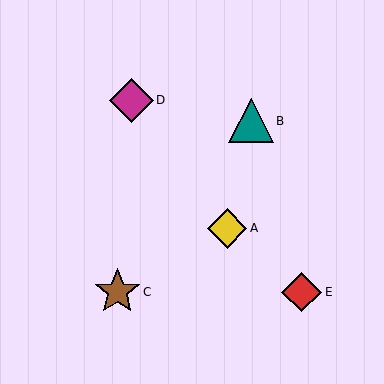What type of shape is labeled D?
Shape D is a magenta diamond.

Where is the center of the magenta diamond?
The center of the magenta diamond is at (131, 100).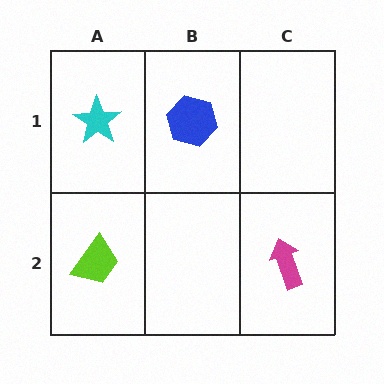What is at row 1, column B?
A blue hexagon.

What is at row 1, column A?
A cyan star.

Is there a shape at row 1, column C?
No, that cell is empty.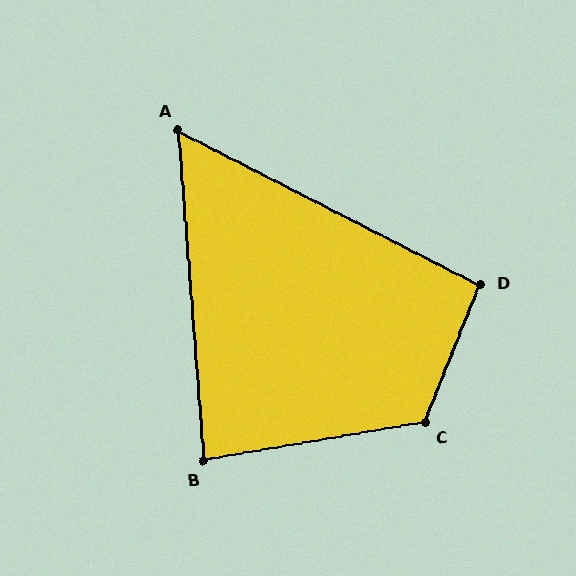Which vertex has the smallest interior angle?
A, at approximately 59 degrees.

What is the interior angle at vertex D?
Approximately 95 degrees (obtuse).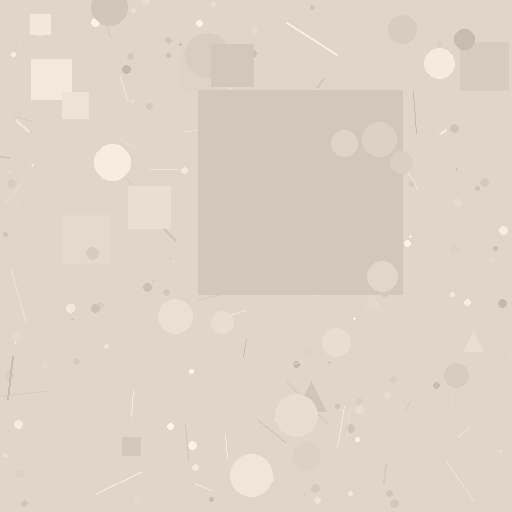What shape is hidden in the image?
A square is hidden in the image.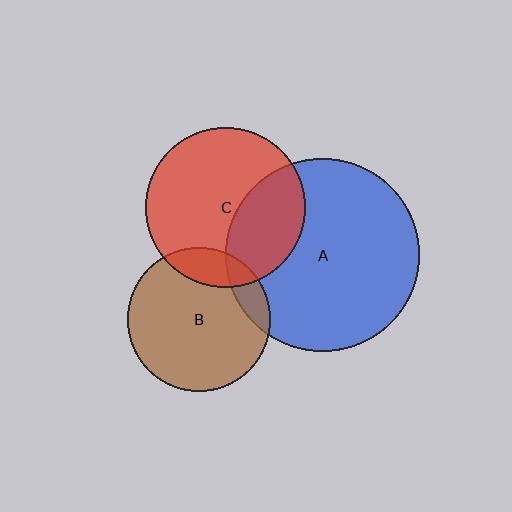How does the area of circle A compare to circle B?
Approximately 1.8 times.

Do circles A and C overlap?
Yes.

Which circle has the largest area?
Circle A (blue).